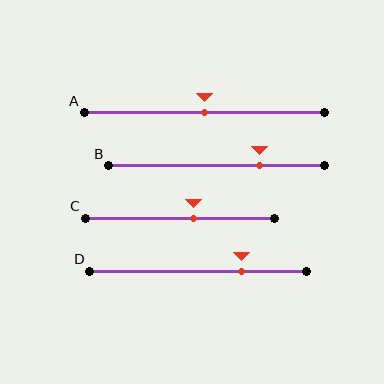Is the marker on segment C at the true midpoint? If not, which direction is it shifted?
No, the marker on segment C is shifted to the right by about 7% of the segment length.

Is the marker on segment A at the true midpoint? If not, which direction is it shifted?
Yes, the marker on segment A is at the true midpoint.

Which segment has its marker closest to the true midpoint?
Segment A has its marker closest to the true midpoint.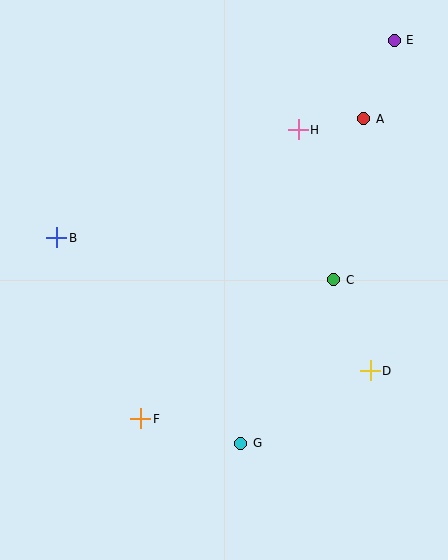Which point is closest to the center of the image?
Point C at (334, 280) is closest to the center.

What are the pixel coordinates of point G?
Point G is at (241, 443).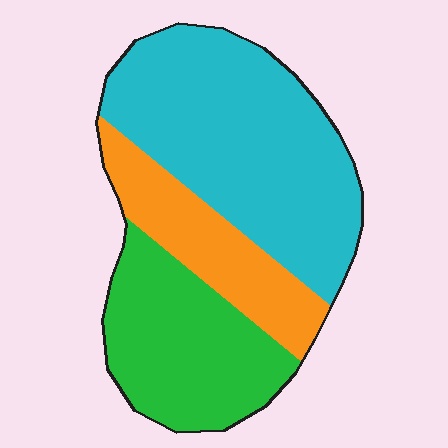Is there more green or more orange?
Green.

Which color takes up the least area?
Orange, at roughly 20%.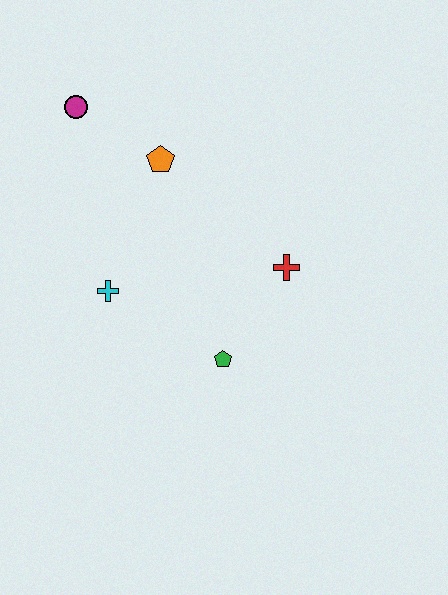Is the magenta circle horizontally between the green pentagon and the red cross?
No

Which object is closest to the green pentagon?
The red cross is closest to the green pentagon.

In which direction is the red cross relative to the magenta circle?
The red cross is to the right of the magenta circle.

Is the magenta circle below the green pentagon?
No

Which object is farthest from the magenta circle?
The green pentagon is farthest from the magenta circle.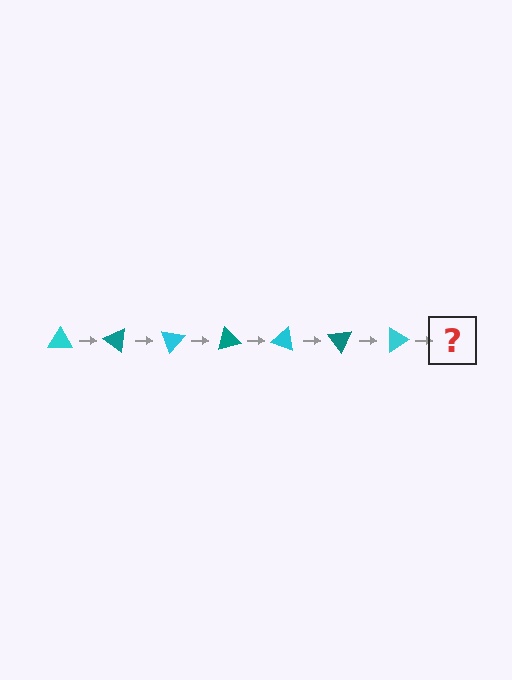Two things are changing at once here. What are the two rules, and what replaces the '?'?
The two rules are that it rotates 35 degrees each step and the color cycles through cyan and teal. The '?' should be a teal triangle, rotated 245 degrees from the start.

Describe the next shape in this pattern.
It should be a teal triangle, rotated 245 degrees from the start.